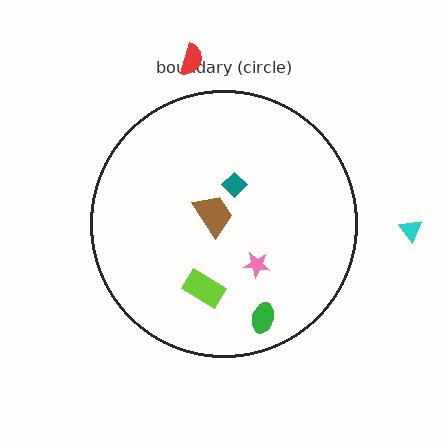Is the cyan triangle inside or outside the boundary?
Outside.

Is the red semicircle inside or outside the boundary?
Outside.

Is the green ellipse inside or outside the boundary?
Inside.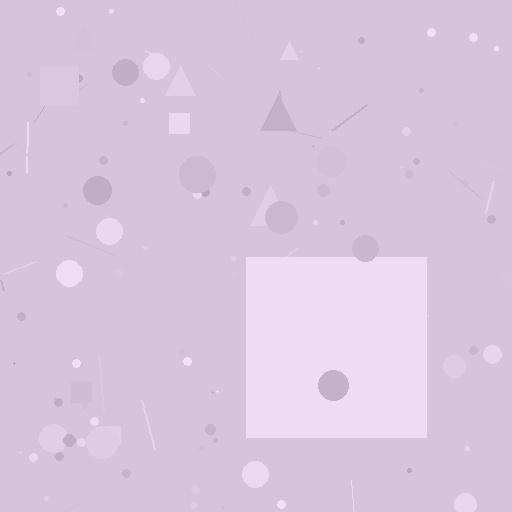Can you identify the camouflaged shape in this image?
The camouflaged shape is a square.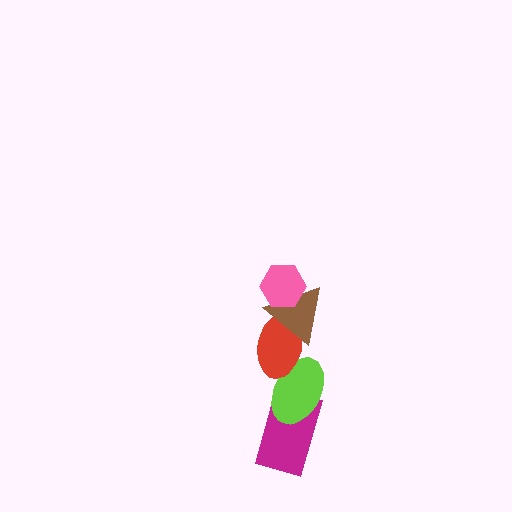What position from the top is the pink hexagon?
The pink hexagon is 1st from the top.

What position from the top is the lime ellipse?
The lime ellipse is 4th from the top.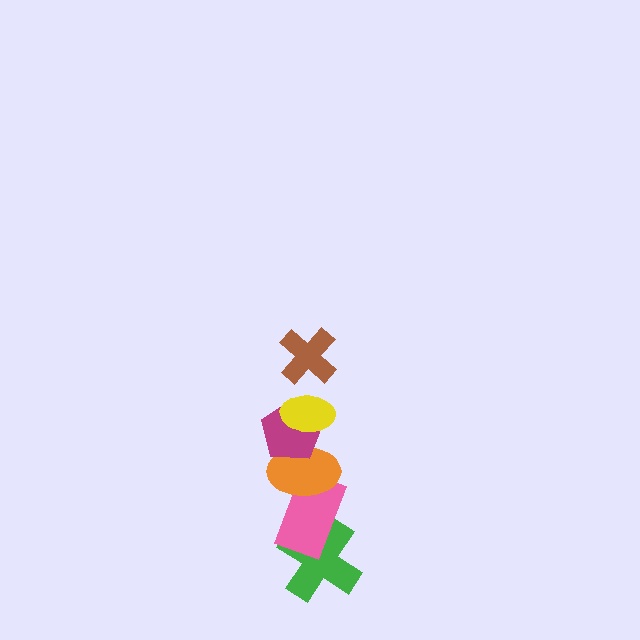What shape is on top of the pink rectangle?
The orange ellipse is on top of the pink rectangle.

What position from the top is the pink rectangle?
The pink rectangle is 5th from the top.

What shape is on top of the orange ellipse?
The magenta pentagon is on top of the orange ellipse.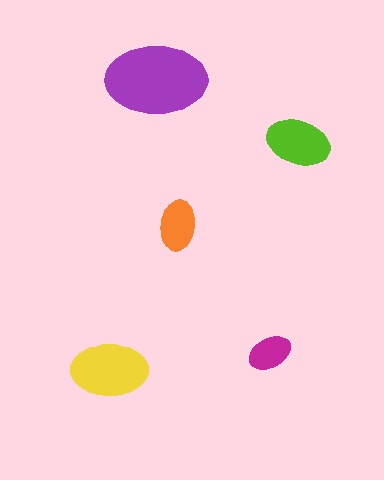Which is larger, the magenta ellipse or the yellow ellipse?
The yellow one.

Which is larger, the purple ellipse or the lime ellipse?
The purple one.